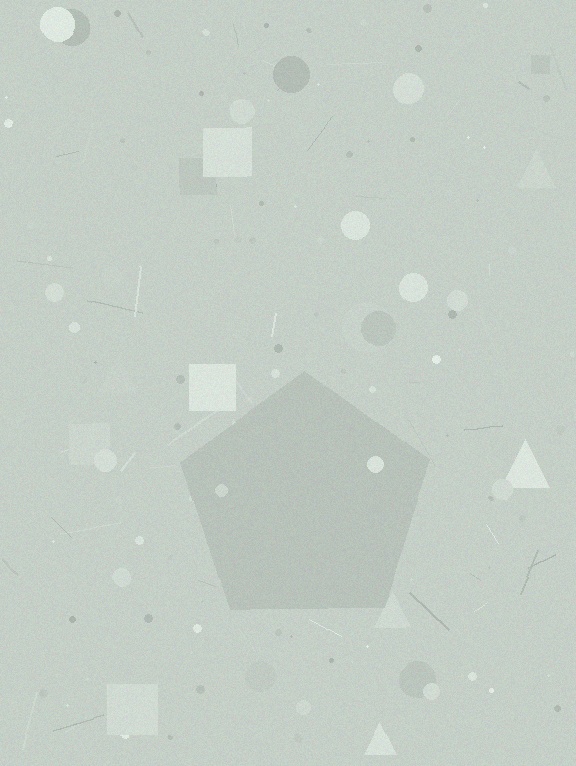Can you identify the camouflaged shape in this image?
The camouflaged shape is a pentagon.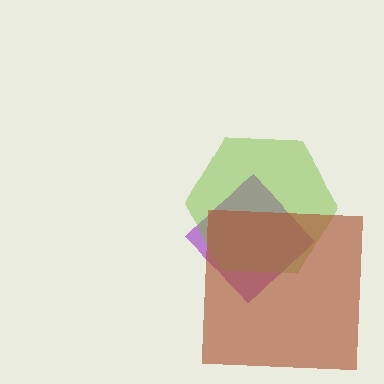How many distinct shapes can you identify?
There are 3 distinct shapes: a purple diamond, a lime hexagon, a brown square.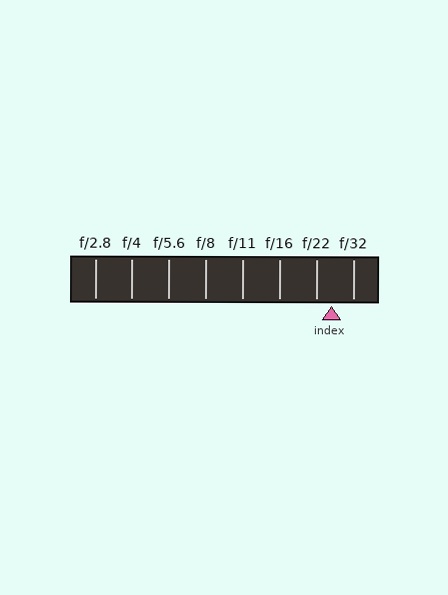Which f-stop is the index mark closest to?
The index mark is closest to f/22.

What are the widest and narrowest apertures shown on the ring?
The widest aperture shown is f/2.8 and the narrowest is f/32.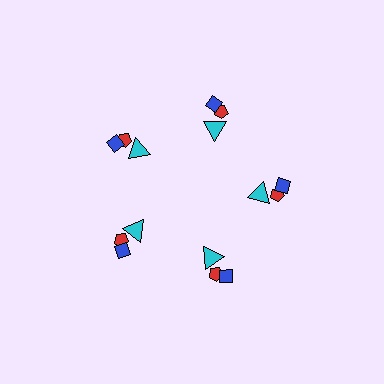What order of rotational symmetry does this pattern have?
This pattern has 5-fold rotational symmetry.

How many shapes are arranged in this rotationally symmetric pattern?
There are 15 shapes, arranged in 5 groups of 3.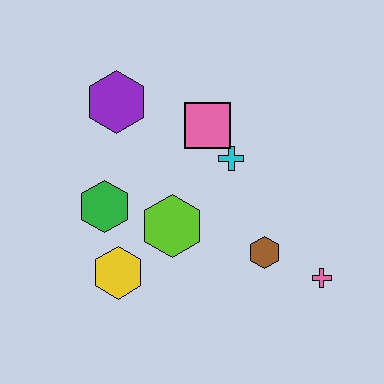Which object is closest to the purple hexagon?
The pink square is closest to the purple hexagon.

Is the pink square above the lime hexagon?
Yes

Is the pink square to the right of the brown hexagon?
No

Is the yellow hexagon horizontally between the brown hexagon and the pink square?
No